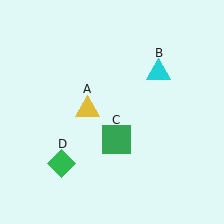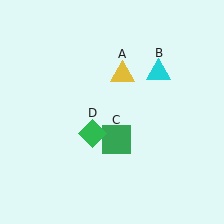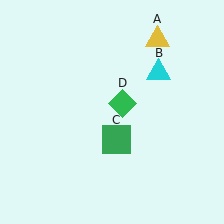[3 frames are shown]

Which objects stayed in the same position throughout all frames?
Cyan triangle (object B) and green square (object C) remained stationary.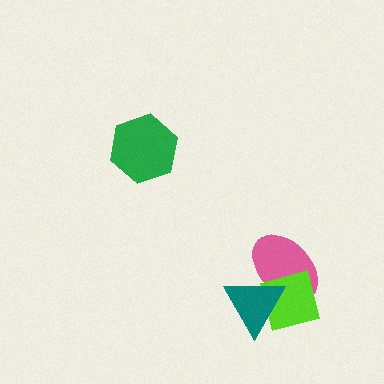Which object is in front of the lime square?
The teal triangle is in front of the lime square.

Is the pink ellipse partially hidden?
Yes, it is partially covered by another shape.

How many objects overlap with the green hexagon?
0 objects overlap with the green hexagon.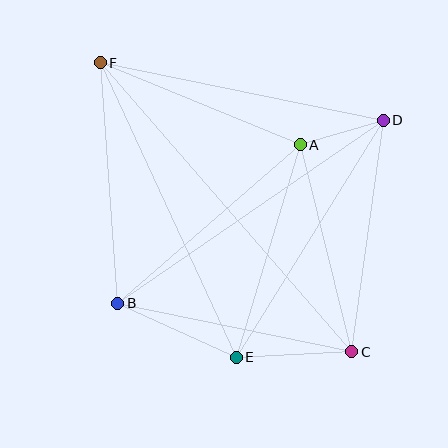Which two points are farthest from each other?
Points C and F are farthest from each other.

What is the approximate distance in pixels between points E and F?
The distance between E and F is approximately 324 pixels.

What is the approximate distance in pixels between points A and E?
The distance between A and E is approximately 222 pixels.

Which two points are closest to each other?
Points A and D are closest to each other.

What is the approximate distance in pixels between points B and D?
The distance between B and D is approximately 322 pixels.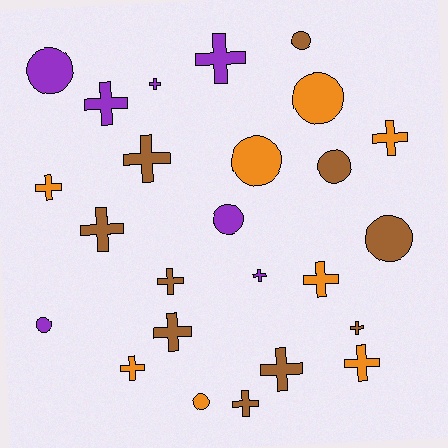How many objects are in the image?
There are 25 objects.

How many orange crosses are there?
There are 5 orange crosses.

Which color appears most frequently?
Brown, with 10 objects.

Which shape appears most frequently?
Cross, with 16 objects.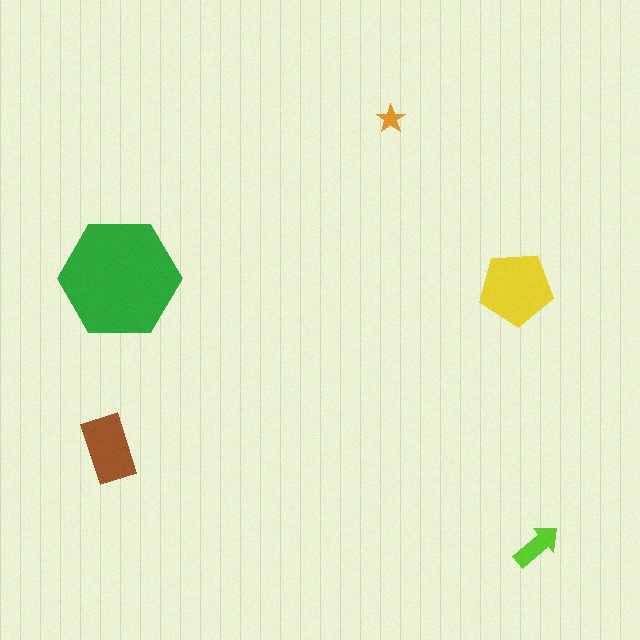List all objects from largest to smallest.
The green hexagon, the yellow pentagon, the brown rectangle, the lime arrow, the orange star.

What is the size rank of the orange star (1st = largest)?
5th.